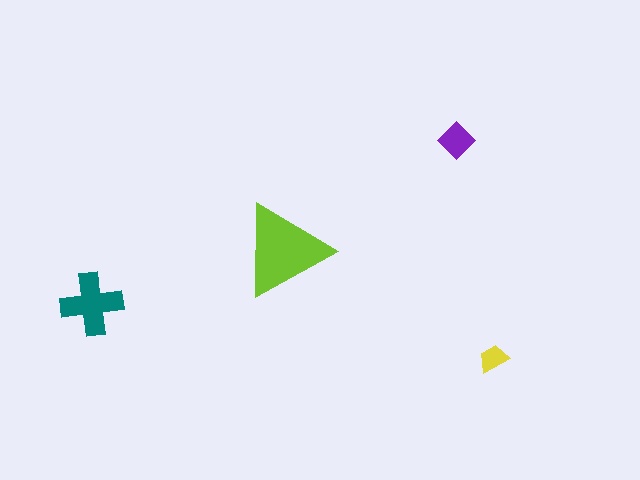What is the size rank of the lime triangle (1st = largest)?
1st.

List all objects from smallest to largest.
The yellow trapezoid, the purple diamond, the teal cross, the lime triangle.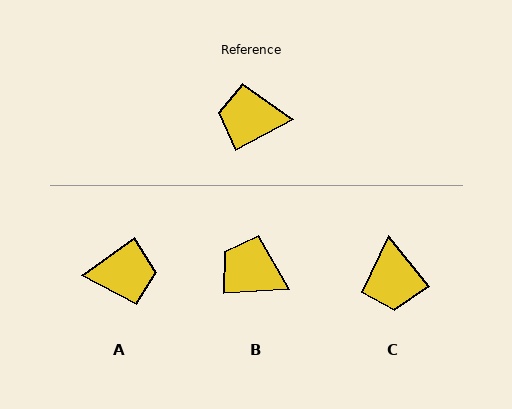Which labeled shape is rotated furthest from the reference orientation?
A, about 173 degrees away.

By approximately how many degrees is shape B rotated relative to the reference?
Approximately 25 degrees clockwise.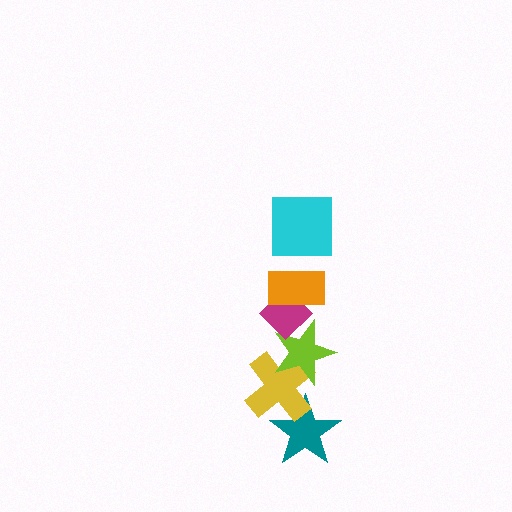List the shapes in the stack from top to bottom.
From top to bottom: the cyan square, the orange rectangle, the magenta diamond, the lime star, the yellow cross, the teal star.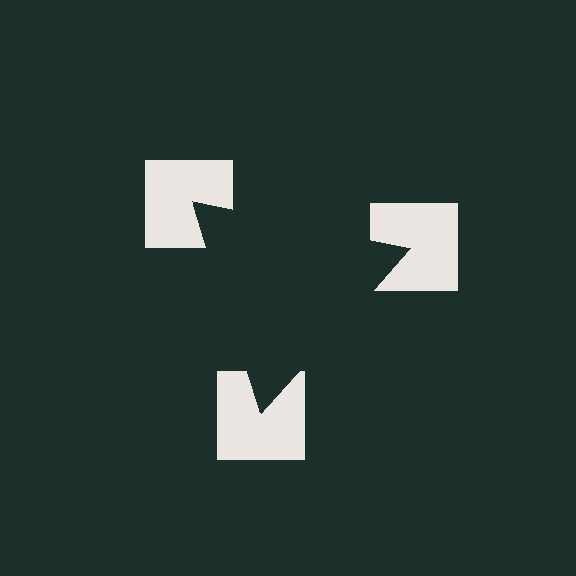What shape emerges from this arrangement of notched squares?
An illusory triangle — its edges are inferred from the aligned wedge cuts in the notched squares, not physically drawn.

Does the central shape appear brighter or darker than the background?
It typically appears slightly darker than the background, even though no actual brightness change is drawn.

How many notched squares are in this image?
There are 3 — one at each vertex of the illusory triangle.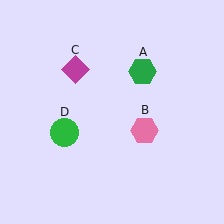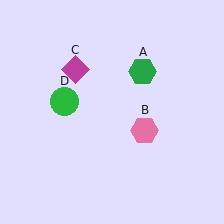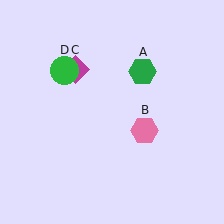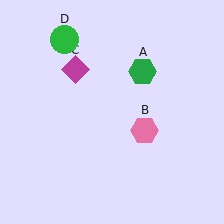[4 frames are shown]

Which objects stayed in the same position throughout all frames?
Green hexagon (object A) and pink hexagon (object B) and magenta diamond (object C) remained stationary.